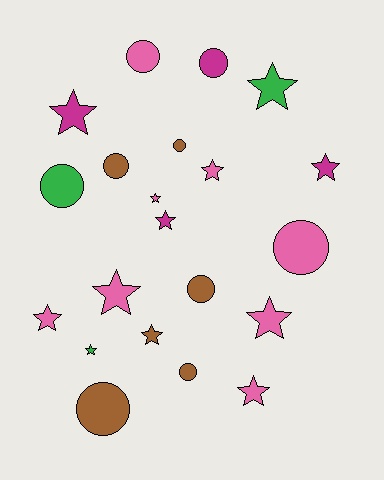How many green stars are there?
There are 2 green stars.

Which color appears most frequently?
Pink, with 8 objects.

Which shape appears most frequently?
Star, with 12 objects.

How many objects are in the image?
There are 21 objects.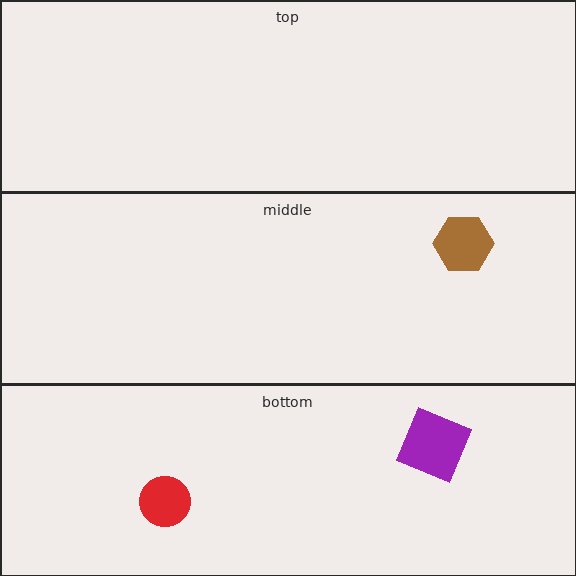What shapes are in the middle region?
The brown hexagon.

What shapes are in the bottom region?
The red circle, the purple square.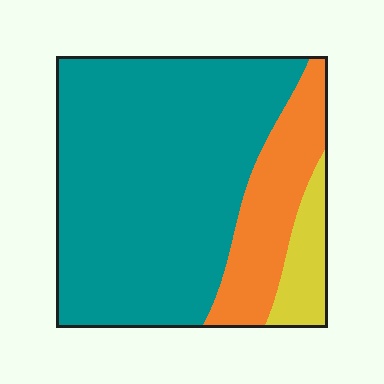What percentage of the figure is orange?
Orange covers 20% of the figure.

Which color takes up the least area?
Yellow, at roughly 10%.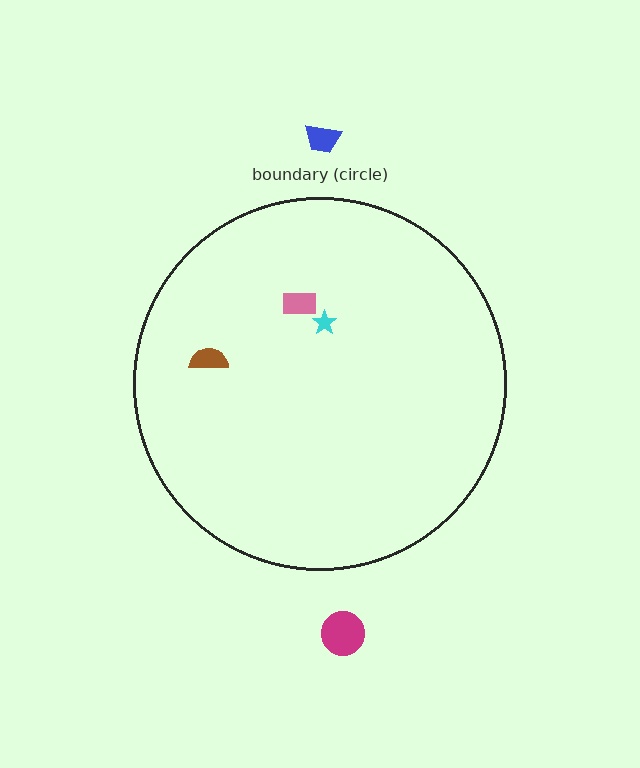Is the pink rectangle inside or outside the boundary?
Inside.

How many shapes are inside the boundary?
3 inside, 2 outside.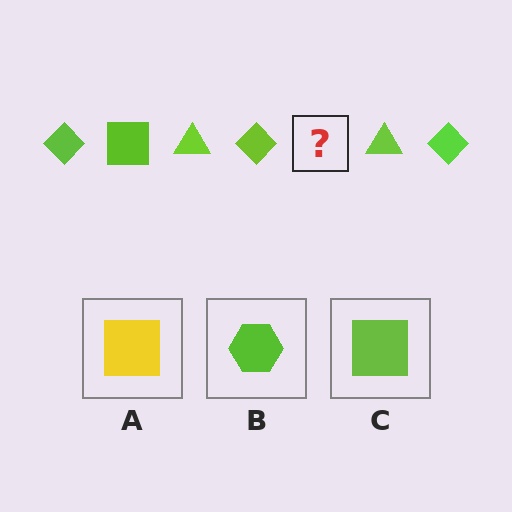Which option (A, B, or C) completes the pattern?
C.